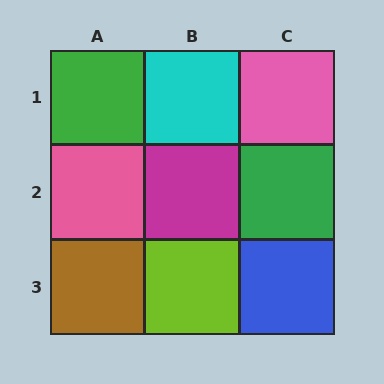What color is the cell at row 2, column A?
Pink.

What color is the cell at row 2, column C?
Green.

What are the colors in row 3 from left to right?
Brown, lime, blue.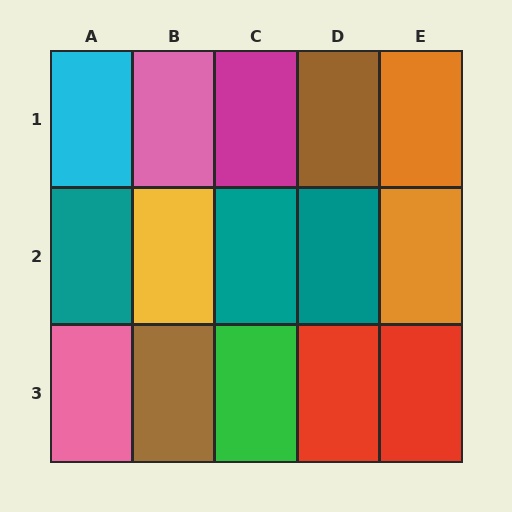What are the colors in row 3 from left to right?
Pink, brown, green, red, red.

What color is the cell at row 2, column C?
Teal.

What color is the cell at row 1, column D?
Brown.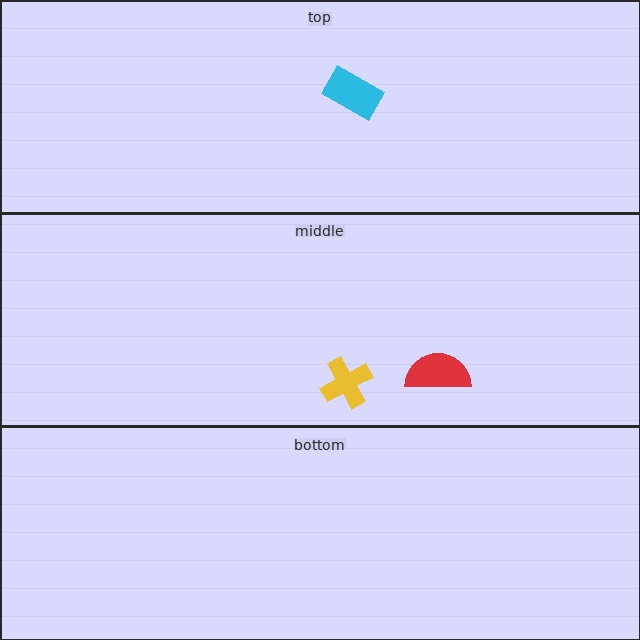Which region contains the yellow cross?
The middle region.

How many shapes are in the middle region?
2.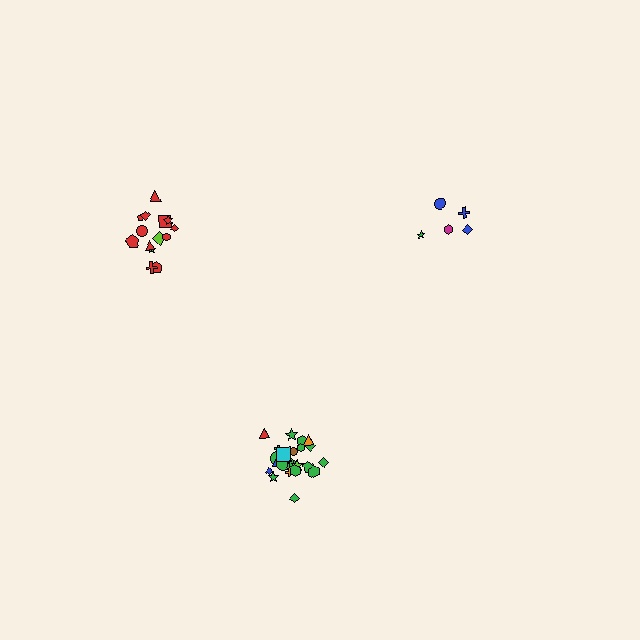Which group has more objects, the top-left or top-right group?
The top-left group.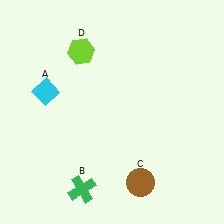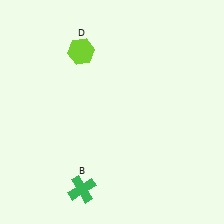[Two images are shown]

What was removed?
The brown circle (C), the cyan diamond (A) were removed in Image 2.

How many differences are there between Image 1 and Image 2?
There are 2 differences between the two images.